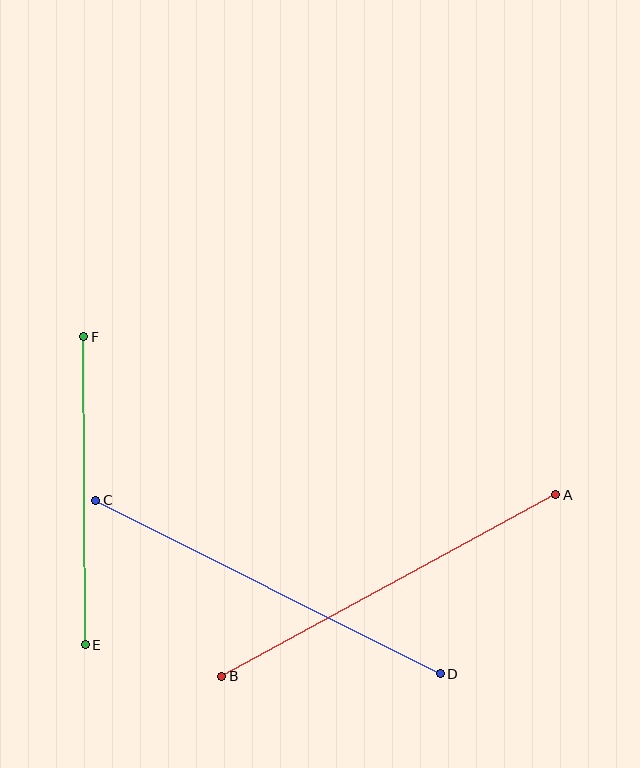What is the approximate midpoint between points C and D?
The midpoint is at approximately (268, 587) pixels.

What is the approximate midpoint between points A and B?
The midpoint is at approximately (389, 585) pixels.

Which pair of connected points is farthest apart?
Points C and D are farthest apart.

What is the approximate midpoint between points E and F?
The midpoint is at approximately (84, 491) pixels.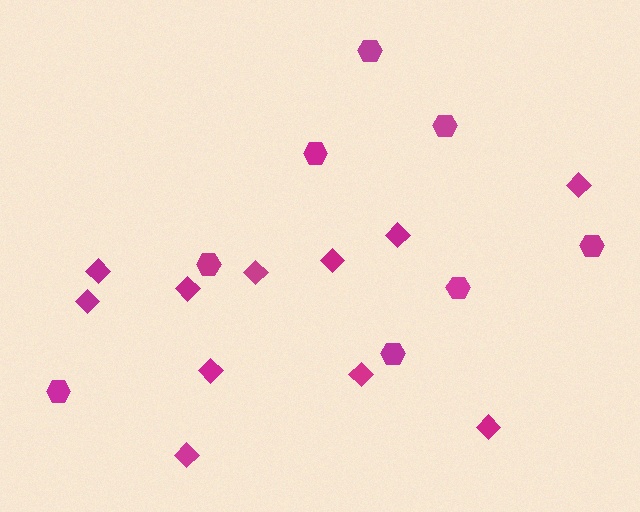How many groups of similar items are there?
There are 2 groups: one group of diamonds (11) and one group of hexagons (8).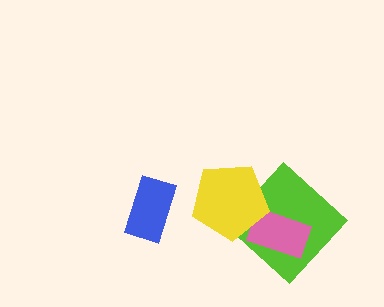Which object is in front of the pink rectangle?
The yellow pentagon is in front of the pink rectangle.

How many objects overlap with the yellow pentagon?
2 objects overlap with the yellow pentagon.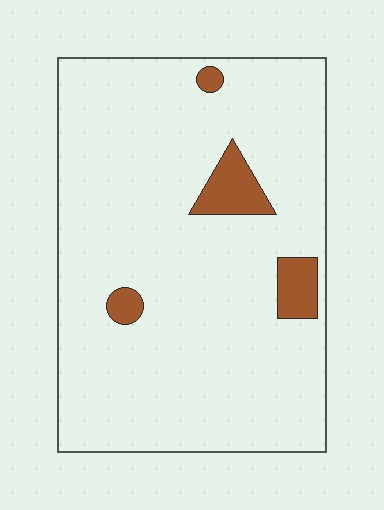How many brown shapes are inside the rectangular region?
4.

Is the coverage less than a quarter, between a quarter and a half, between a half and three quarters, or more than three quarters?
Less than a quarter.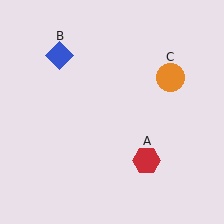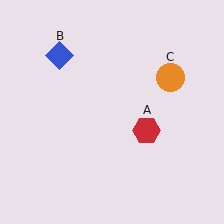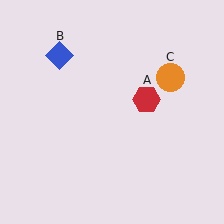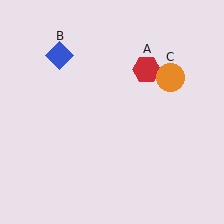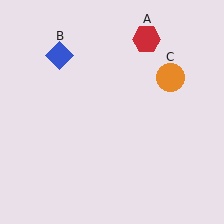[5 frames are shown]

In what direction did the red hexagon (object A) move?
The red hexagon (object A) moved up.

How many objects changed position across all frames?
1 object changed position: red hexagon (object A).